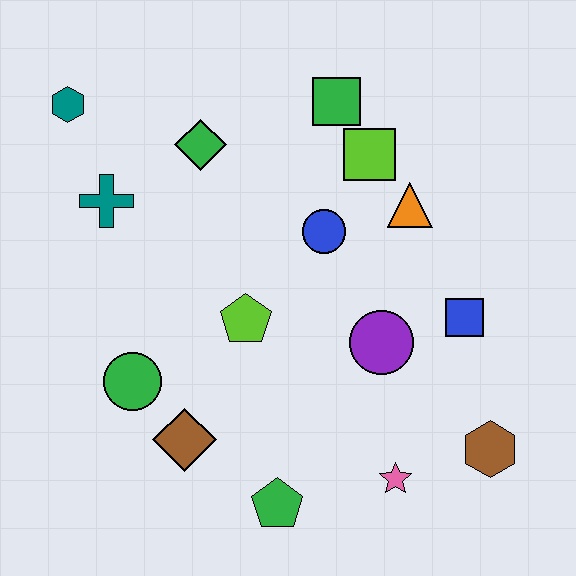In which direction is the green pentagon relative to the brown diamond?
The green pentagon is to the right of the brown diamond.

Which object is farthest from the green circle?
The brown hexagon is farthest from the green circle.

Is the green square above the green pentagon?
Yes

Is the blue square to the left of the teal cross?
No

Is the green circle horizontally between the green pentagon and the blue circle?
No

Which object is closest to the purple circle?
The blue square is closest to the purple circle.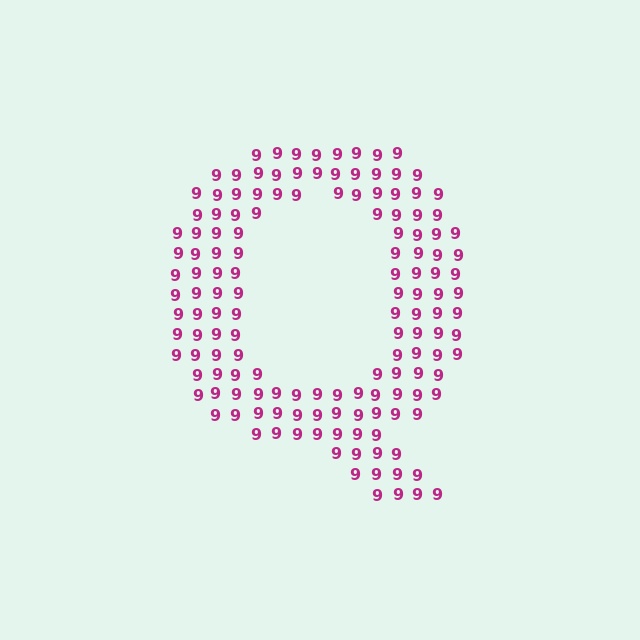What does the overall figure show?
The overall figure shows the letter Q.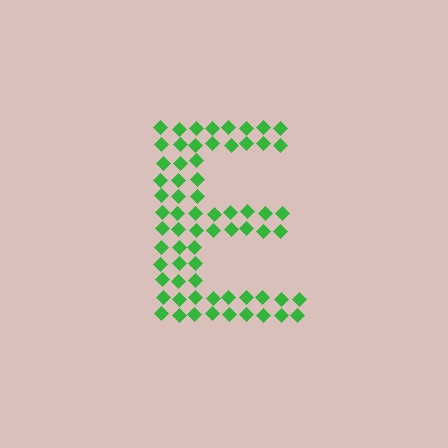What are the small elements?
The small elements are diamonds.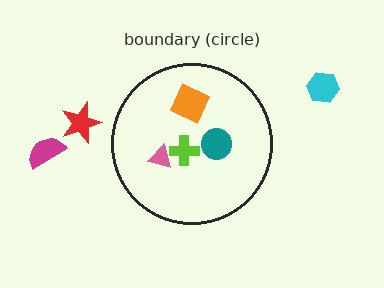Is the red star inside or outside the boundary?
Outside.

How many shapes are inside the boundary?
4 inside, 3 outside.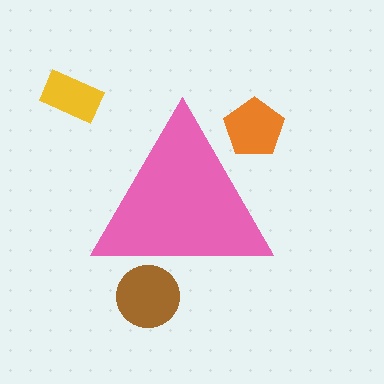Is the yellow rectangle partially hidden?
No, the yellow rectangle is fully visible.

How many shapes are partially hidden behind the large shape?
2 shapes are partially hidden.